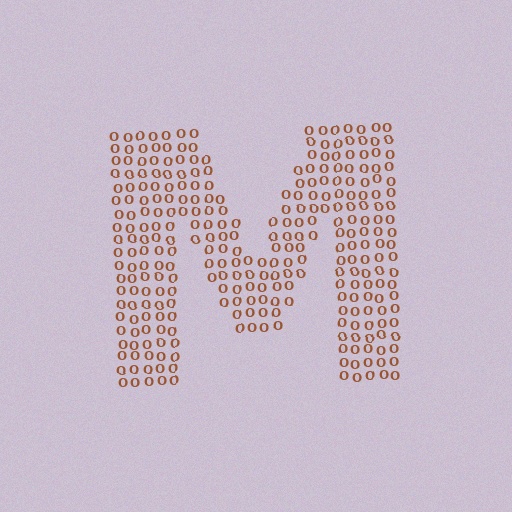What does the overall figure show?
The overall figure shows the letter M.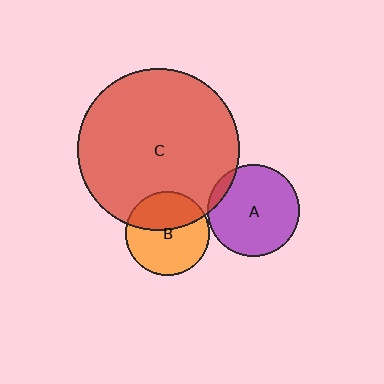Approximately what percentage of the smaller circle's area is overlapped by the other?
Approximately 10%.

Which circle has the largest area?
Circle C (red).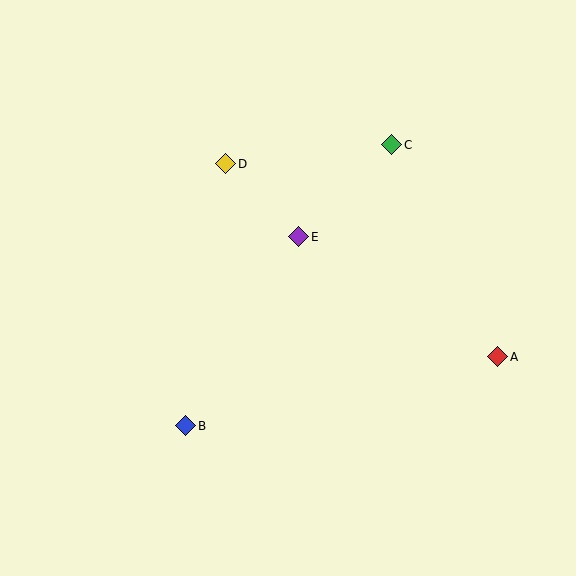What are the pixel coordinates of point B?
Point B is at (186, 426).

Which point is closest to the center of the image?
Point E at (299, 237) is closest to the center.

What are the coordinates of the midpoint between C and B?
The midpoint between C and B is at (289, 285).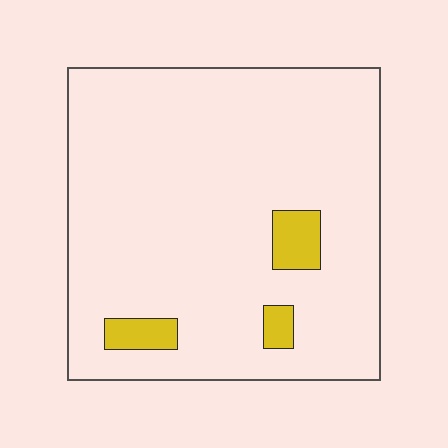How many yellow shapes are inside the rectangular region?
3.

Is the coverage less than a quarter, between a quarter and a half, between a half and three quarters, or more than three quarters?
Less than a quarter.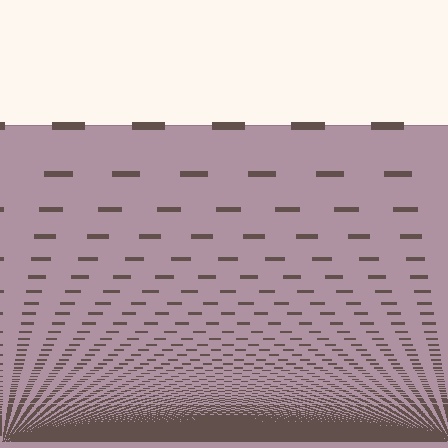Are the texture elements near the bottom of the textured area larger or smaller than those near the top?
Smaller. The gradient is inverted — elements near the bottom are smaller and denser.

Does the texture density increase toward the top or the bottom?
Density increases toward the bottom.